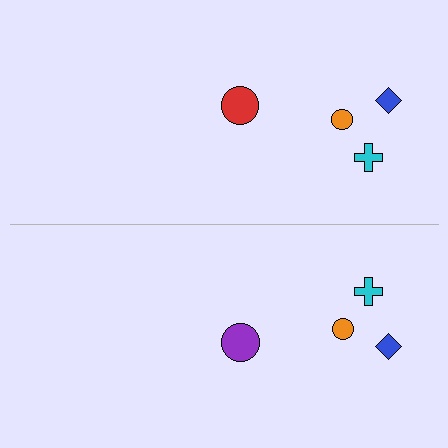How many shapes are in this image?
There are 8 shapes in this image.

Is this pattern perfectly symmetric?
No, the pattern is not perfectly symmetric. The purple circle on the bottom side breaks the symmetry — its mirror counterpart is red.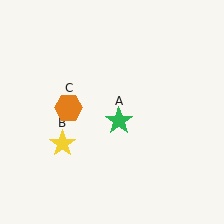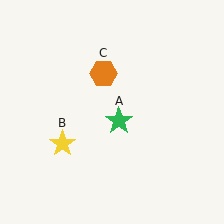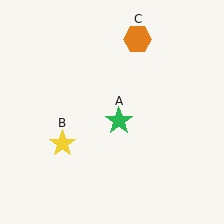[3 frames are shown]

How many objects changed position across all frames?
1 object changed position: orange hexagon (object C).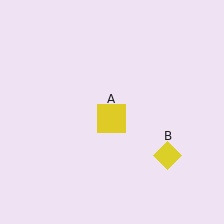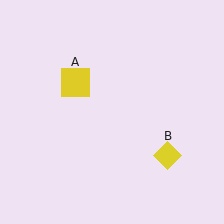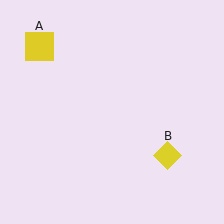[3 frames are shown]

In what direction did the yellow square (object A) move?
The yellow square (object A) moved up and to the left.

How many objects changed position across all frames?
1 object changed position: yellow square (object A).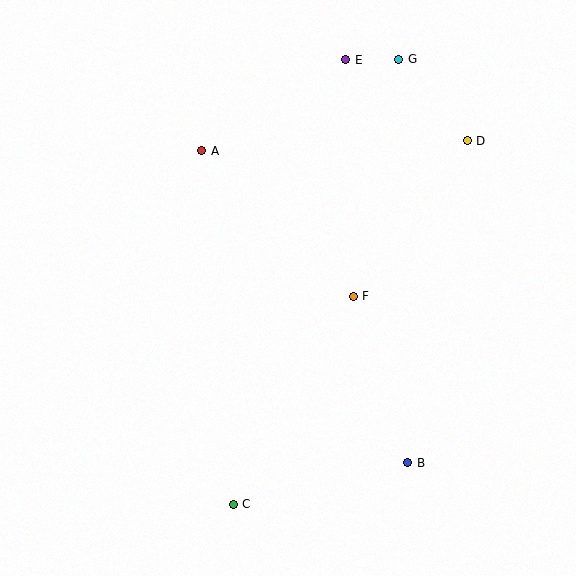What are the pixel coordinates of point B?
Point B is at (408, 462).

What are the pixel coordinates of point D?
Point D is at (467, 140).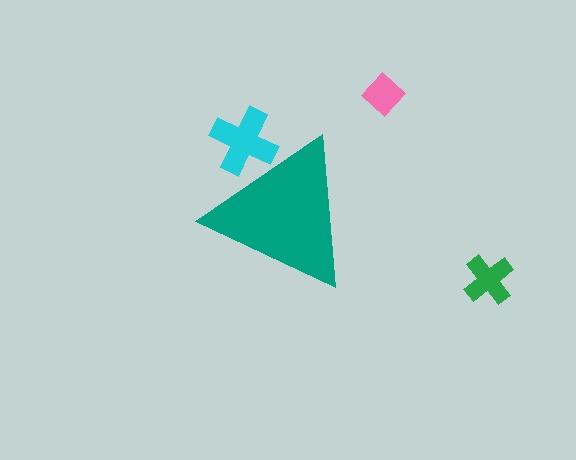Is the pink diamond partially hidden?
No, the pink diamond is fully visible.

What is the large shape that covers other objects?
A teal triangle.